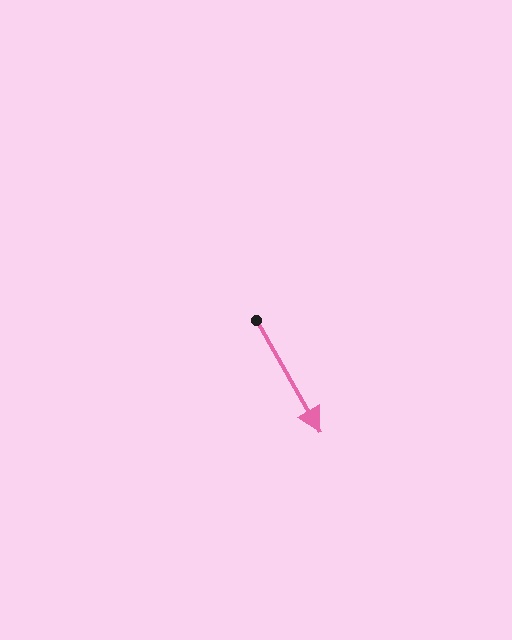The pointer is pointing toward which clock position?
Roughly 5 o'clock.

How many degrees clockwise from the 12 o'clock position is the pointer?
Approximately 150 degrees.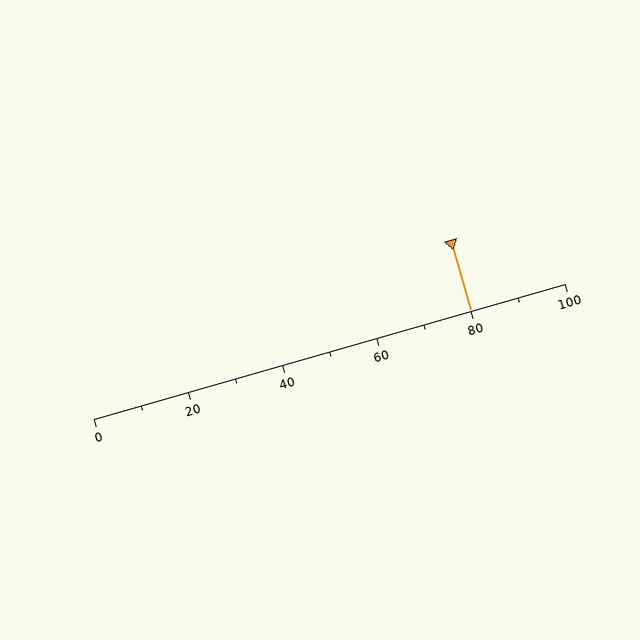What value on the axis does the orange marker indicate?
The marker indicates approximately 80.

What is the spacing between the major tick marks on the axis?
The major ticks are spaced 20 apart.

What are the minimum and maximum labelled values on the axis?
The axis runs from 0 to 100.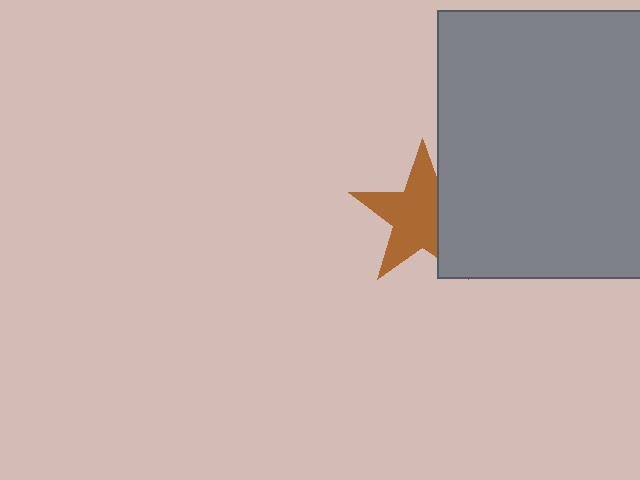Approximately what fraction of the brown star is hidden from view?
Roughly 31% of the brown star is hidden behind the gray rectangle.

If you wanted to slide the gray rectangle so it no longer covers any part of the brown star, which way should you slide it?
Slide it right — that is the most direct way to separate the two shapes.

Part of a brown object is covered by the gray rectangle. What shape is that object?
It is a star.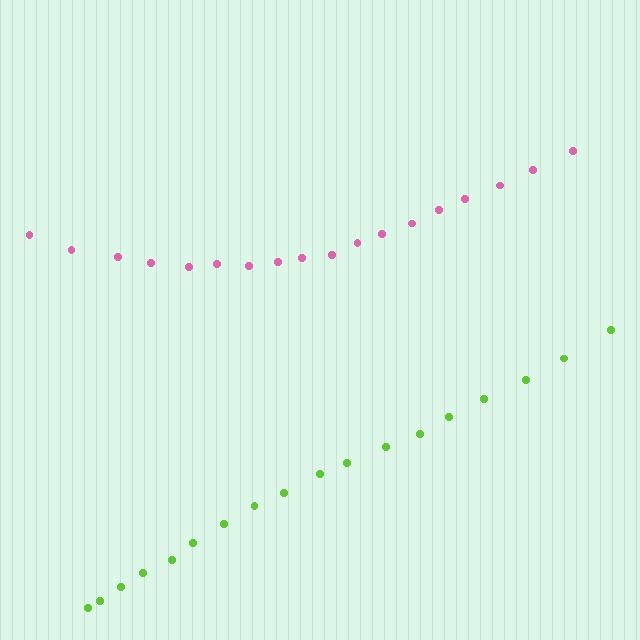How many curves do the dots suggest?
There are 2 distinct paths.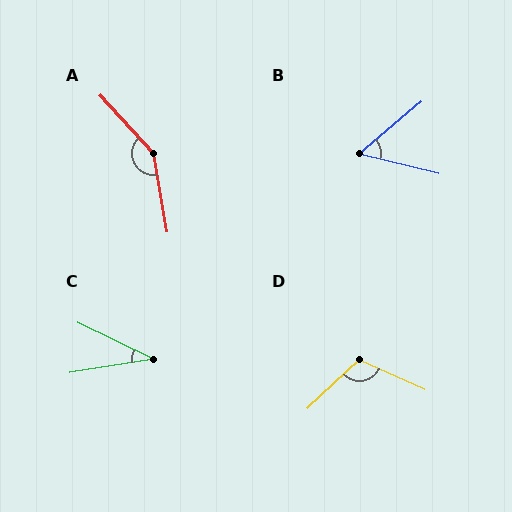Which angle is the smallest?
C, at approximately 35 degrees.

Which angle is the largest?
A, at approximately 147 degrees.